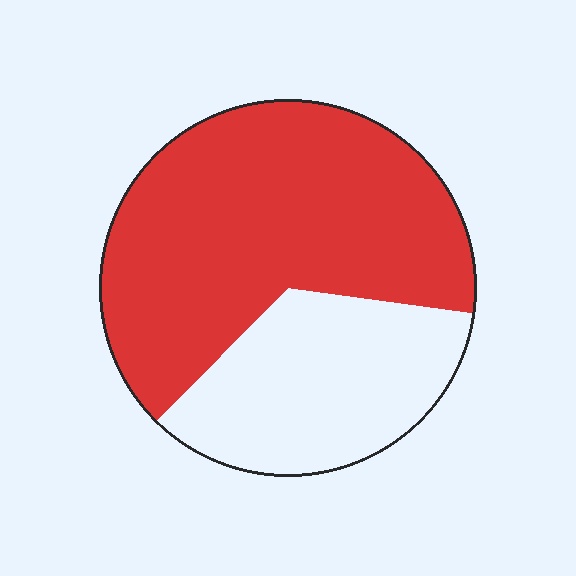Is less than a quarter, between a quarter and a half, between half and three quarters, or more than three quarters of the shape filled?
Between half and three quarters.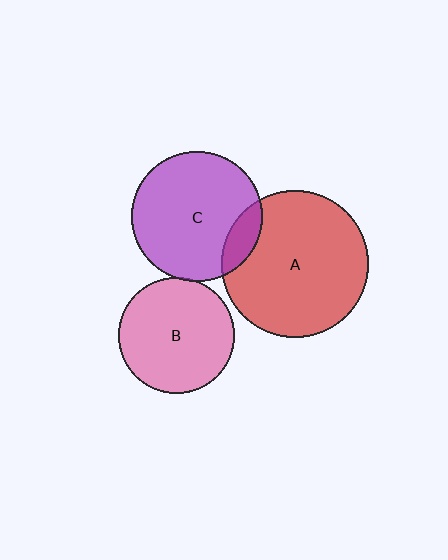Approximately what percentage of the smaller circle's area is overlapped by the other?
Approximately 5%.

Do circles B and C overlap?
Yes.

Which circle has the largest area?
Circle A (red).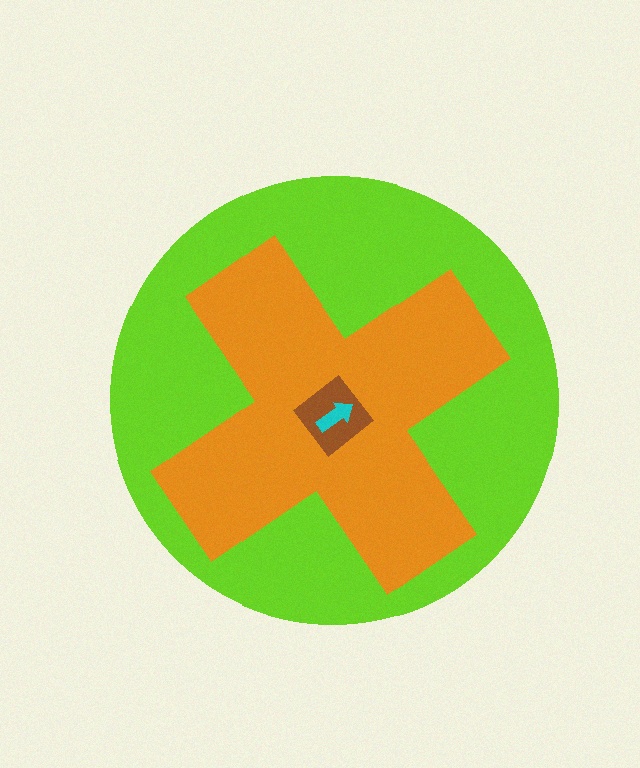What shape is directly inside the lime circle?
The orange cross.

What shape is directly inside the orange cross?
The brown diamond.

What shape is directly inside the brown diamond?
The cyan arrow.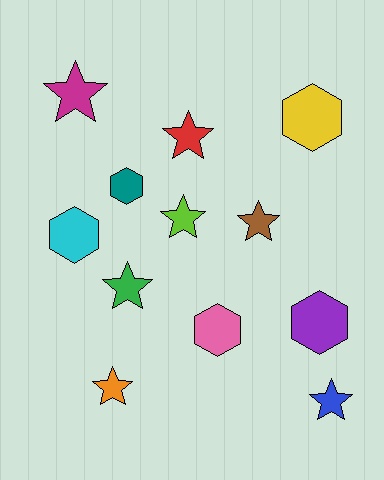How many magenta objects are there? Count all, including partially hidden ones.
There is 1 magenta object.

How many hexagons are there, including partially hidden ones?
There are 5 hexagons.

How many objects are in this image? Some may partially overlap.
There are 12 objects.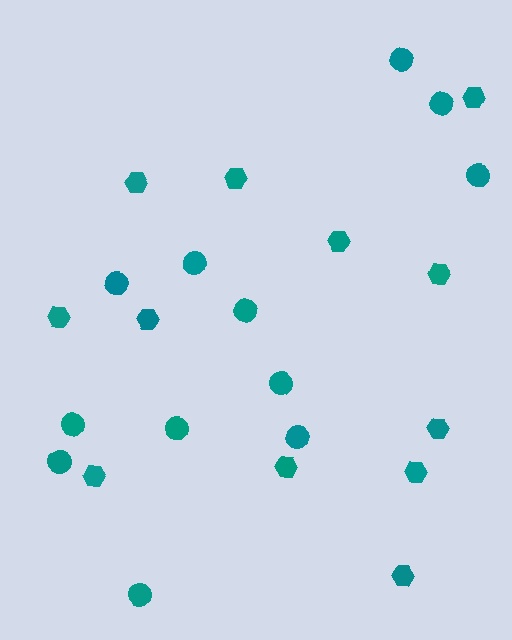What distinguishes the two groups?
There are 2 groups: one group of circles (12) and one group of hexagons (12).